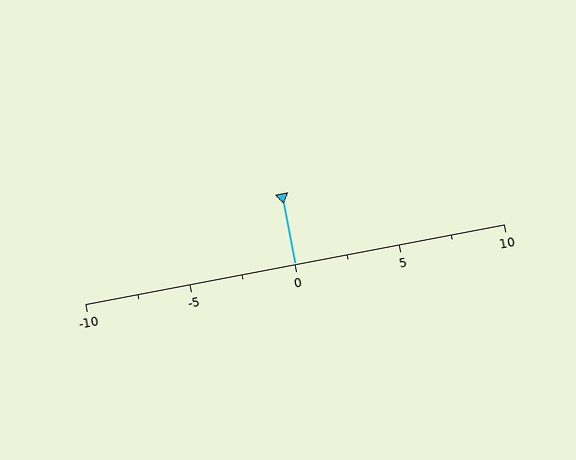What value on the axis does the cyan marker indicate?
The marker indicates approximately 0.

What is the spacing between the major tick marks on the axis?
The major ticks are spaced 5 apart.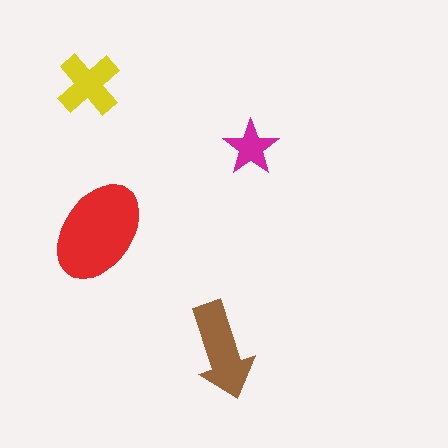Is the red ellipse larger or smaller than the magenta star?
Larger.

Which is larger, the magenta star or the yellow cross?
The yellow cross.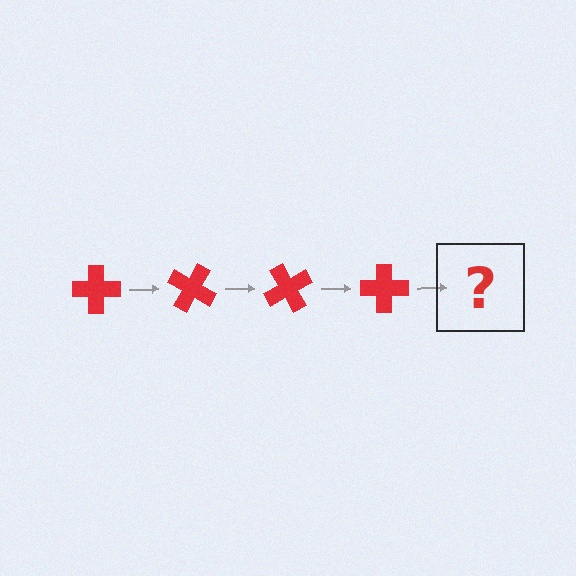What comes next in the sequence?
The next element should be a red cross rotated 120 degrees.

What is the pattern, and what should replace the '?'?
The pattern is that the cross rotates 30 degrees each step. The '?' should be a red cross rotated 120 degrees.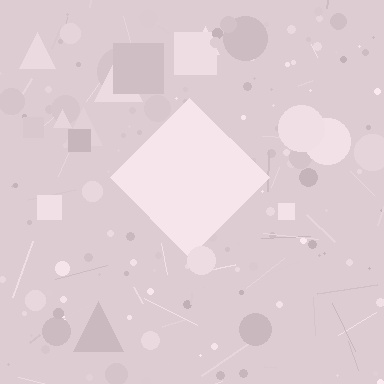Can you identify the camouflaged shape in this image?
The camouflaged shape is a diamond.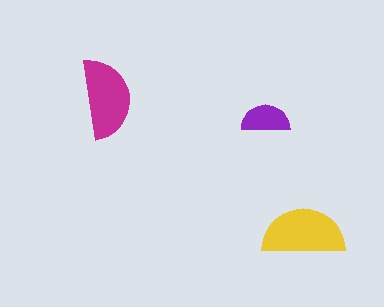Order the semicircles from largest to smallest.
the yellow one, the magenta one, the purple one.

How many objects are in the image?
There are 3 objects in the image.